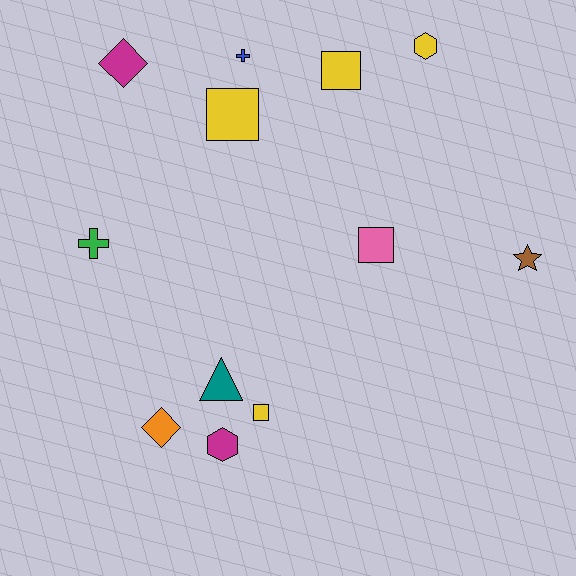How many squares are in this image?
There are 4 squares.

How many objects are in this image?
There are 12 objects.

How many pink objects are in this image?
There is 1 pink object.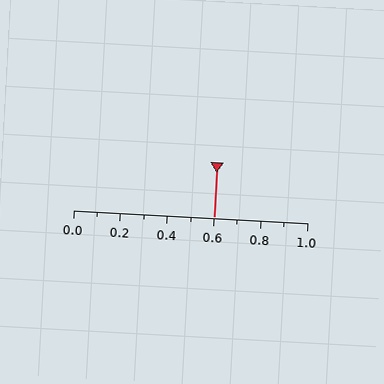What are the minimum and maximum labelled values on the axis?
The axis runs from 0.0 to 1.0.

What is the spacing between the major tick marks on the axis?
The major ticks are spaced 0.2 apart.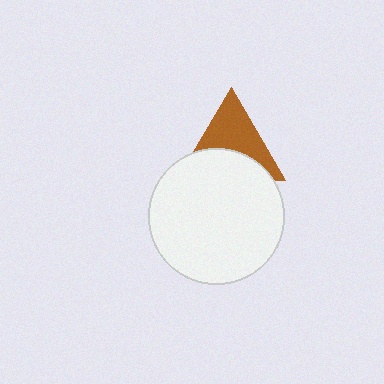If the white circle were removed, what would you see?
You would see the complete brown triangle.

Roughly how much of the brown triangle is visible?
About half of it is visible (roughly 54%).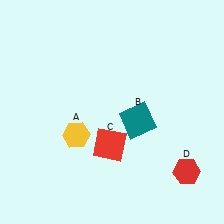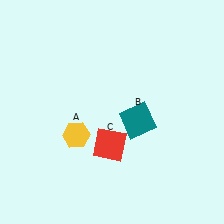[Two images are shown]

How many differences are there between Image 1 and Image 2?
There is 1 difference between the two images.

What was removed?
The red hexagon (D) was removed in Image 2.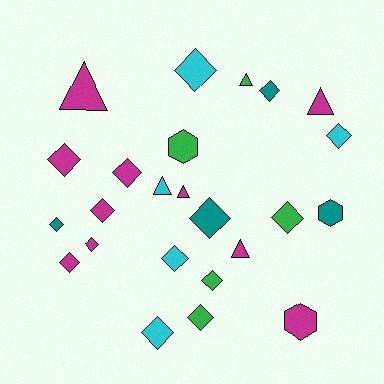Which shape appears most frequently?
Diamond, with 15 objects.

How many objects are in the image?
There are 24 objects.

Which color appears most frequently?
Magenta, with 10 objects.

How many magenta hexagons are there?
There is 1 magenta hexagon.